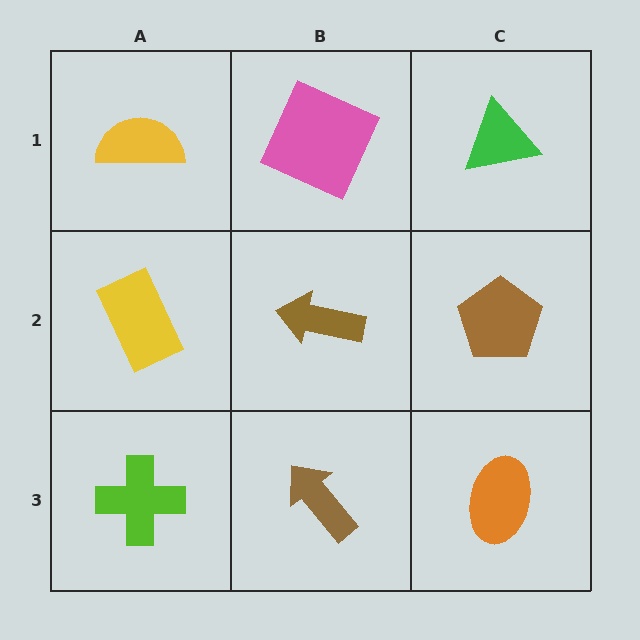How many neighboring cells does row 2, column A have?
3.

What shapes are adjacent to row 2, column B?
A pink square (row 1, column B), a brown arrow (row 3, column B), a yellow rectangle (row 2, column A), a brown pentagon (row 2, column C).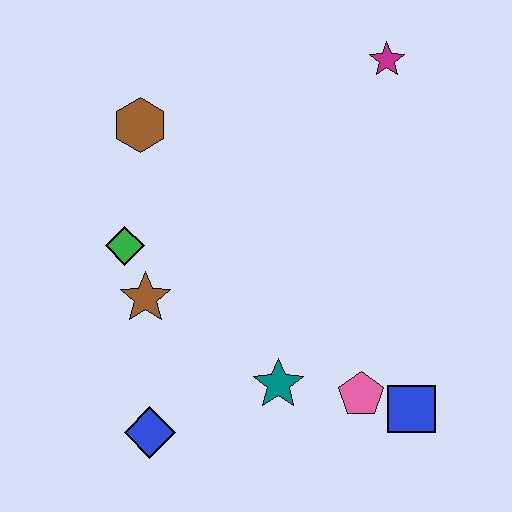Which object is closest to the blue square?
The pink pentagon is closest to the blue square.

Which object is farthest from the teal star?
The magenta star is farthest from the teal star.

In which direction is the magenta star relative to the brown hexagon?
The magenta star is to the right of the brown hexagon.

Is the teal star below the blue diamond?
No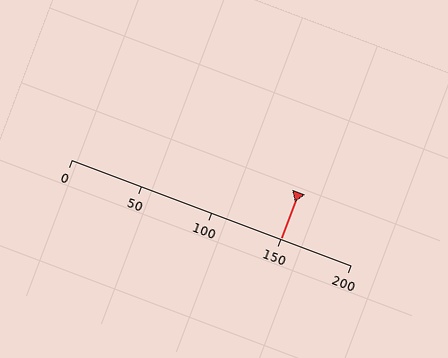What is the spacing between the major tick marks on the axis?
The major ticks are spaced 50 apart.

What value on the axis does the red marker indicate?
The marker indicates approximately 150.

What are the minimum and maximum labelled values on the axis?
The axis runs from 0 to 200.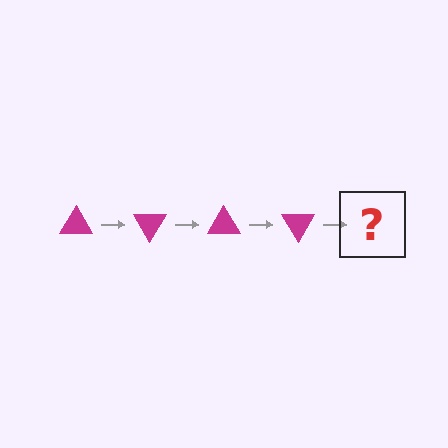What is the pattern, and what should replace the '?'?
The pattern is that the triangle rotates 60 degrees each step. The '?' should be a magenta triangle rotated 240 degrees.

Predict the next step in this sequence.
The next step is a magenta triangle rotated 240 degrees.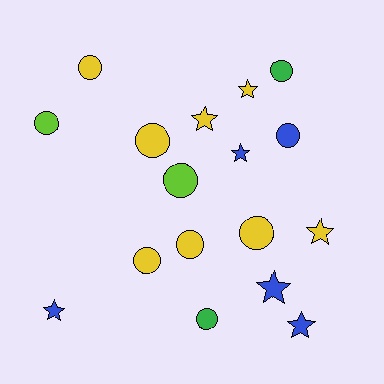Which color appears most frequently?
Yellow, with 8 objects.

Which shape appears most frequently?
Circle, with 10 objects.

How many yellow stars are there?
There are 3 yellow stars.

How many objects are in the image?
There are 17 objects.